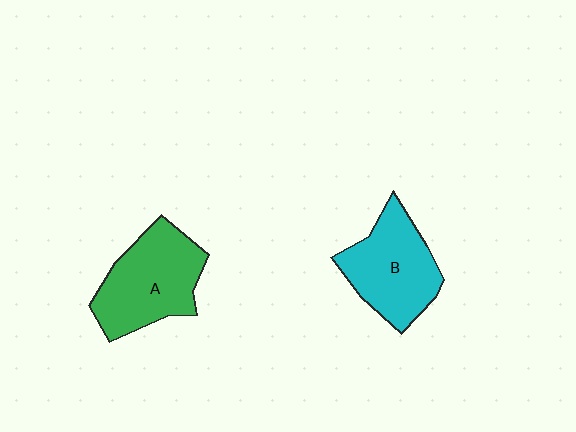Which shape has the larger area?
Shape A (green).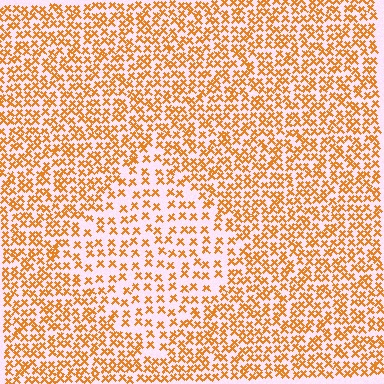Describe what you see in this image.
The image contains small orange elements arranged at two different densities. A diamond-shaped region is visible where the elements are less densely packed than the surrounding area.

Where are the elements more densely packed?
The elements are more densely packed outside the diamond boundary.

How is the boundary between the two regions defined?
The boundary is defined by a change in element density (approximately 1.8x ratio). All elements are the same color, size, and shape.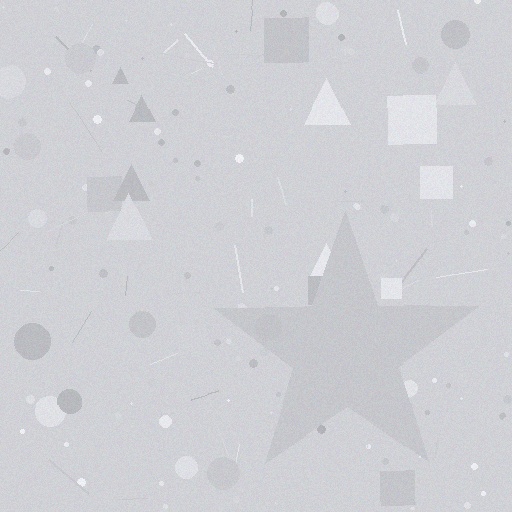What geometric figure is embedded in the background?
A star is embedded in the background.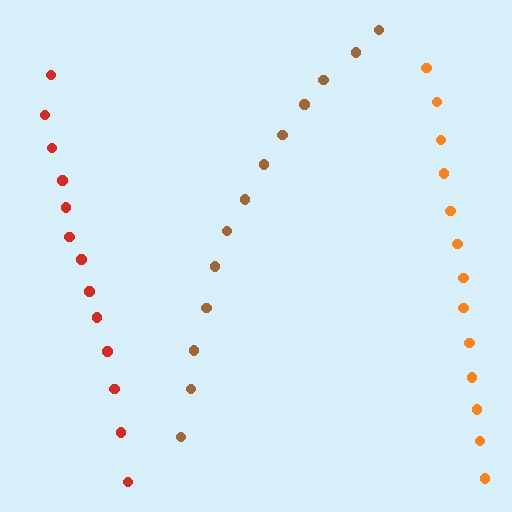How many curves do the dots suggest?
There are 3 distinct paths.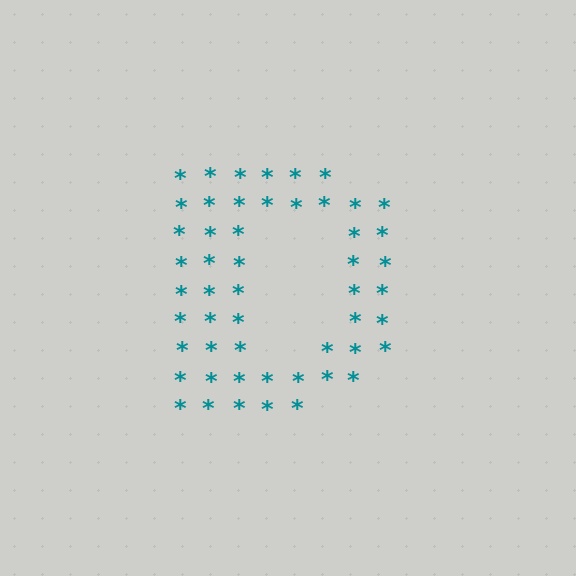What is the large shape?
The large shape is the letter D.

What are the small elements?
The small elements are asterisks.